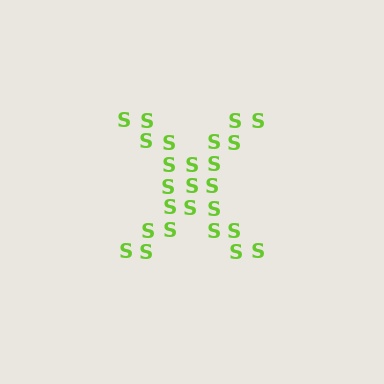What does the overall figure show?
The overall figure shows the letter X.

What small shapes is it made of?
It is made of small letter S's.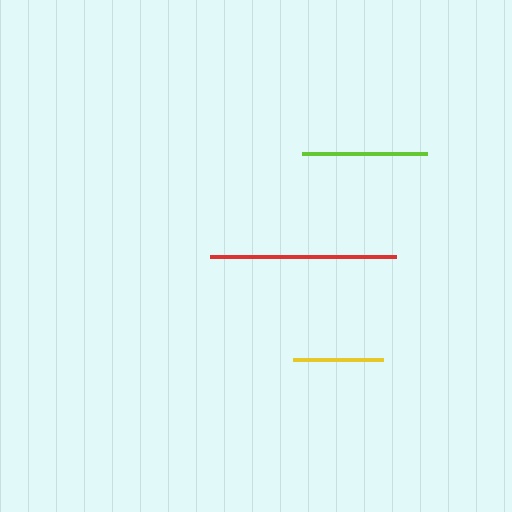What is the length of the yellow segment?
The yellow segment is approximately 90 pixels long.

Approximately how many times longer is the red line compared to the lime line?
The red line is approximately 1.5 times the length of the lime line.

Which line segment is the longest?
The red line is the longest at approximately 187 pixels.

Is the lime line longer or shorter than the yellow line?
The lime line is longer than the yellow line.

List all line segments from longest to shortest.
From longest to shortest: red, lime, yellow.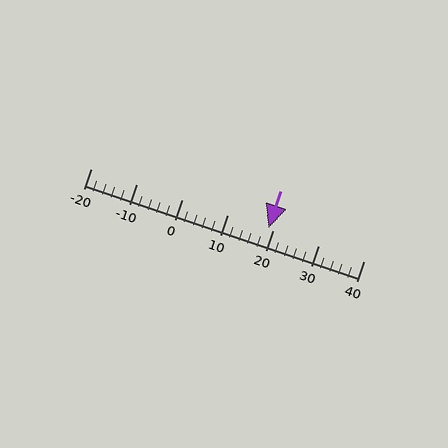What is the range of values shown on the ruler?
The ruler shows values from -20 to 40.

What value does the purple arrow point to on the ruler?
The purple arrow points to approximately 19.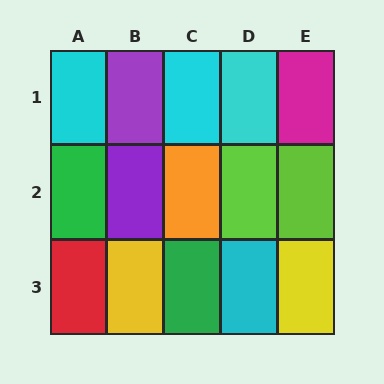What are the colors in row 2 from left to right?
Green, purple, orange, lime, lime.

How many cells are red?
1 cell is red.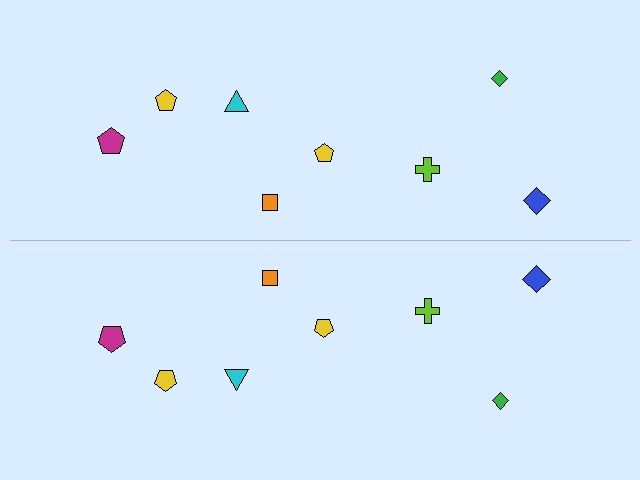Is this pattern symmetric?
Yes, this pattern has bilateral (reflection) symmetry.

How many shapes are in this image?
There are 16 shapes in this image.